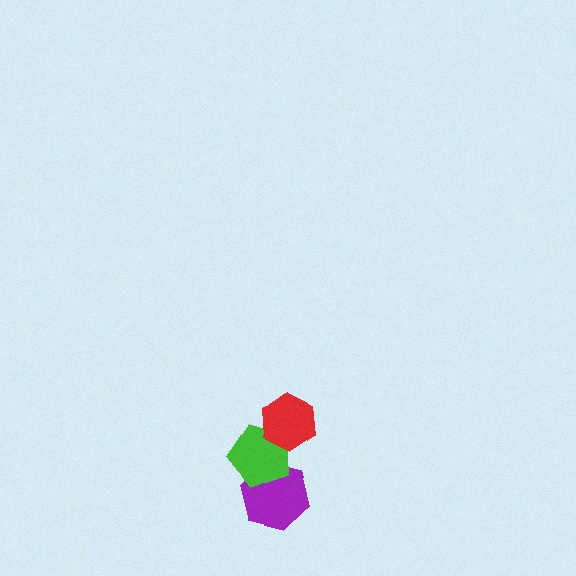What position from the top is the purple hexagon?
The purple hexagon is 3rd from the top.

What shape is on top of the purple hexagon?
The green pentagon is on top of the purple hexagon.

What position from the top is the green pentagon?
The green pentagon is 2nd from the top.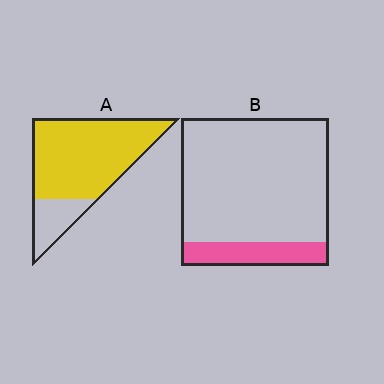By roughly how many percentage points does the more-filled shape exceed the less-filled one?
By roughly 65 percentage points (A over B).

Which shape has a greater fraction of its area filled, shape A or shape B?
Shape A.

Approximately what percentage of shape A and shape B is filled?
A is approximately 80% and B is approximately 15%.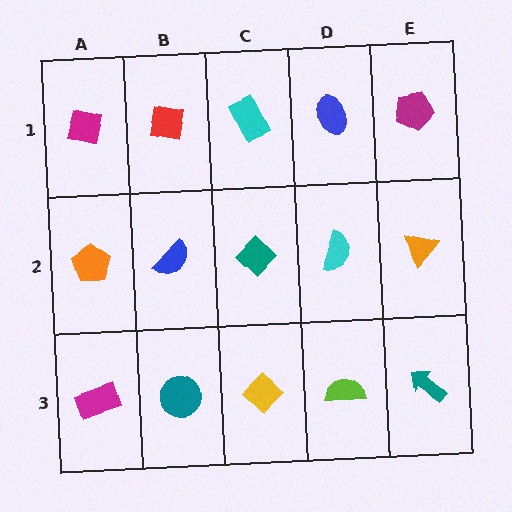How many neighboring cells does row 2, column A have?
3.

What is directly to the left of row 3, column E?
A lime semicircle.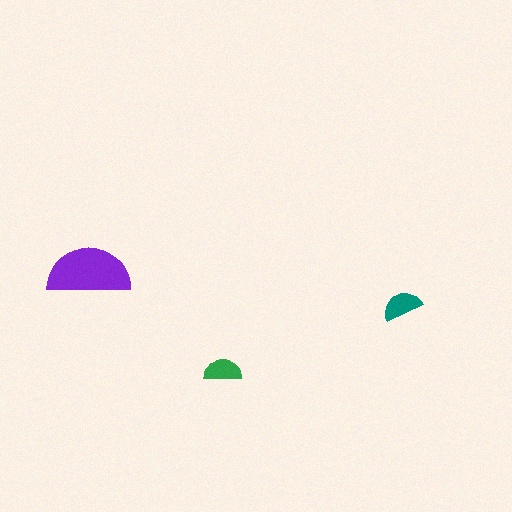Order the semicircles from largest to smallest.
the purple one, the teal one, the green one.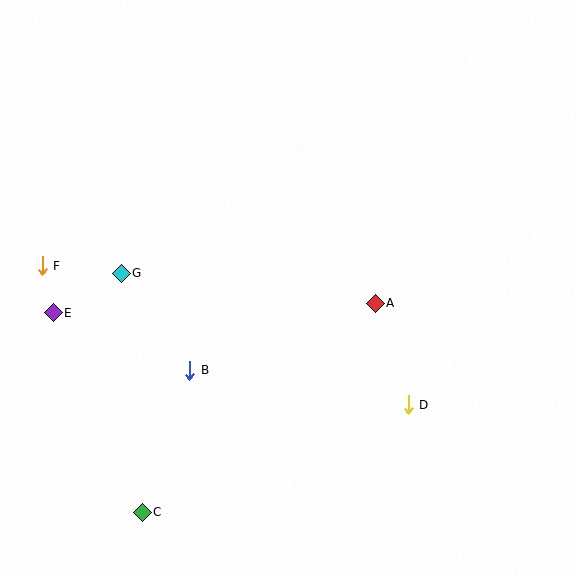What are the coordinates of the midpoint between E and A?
The midpoint between E and A is at (214, 308).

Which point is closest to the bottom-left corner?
Point C is closest to the bottom-left corner.